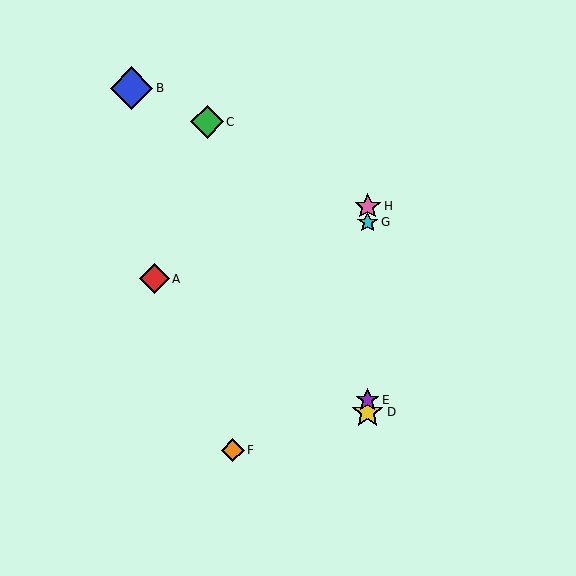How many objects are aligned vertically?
4 objects (D, E, G, H) are aligned vertically.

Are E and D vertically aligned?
Yes, both are at x≈368.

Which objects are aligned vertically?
Objects D, E, G, H are aligned vertically.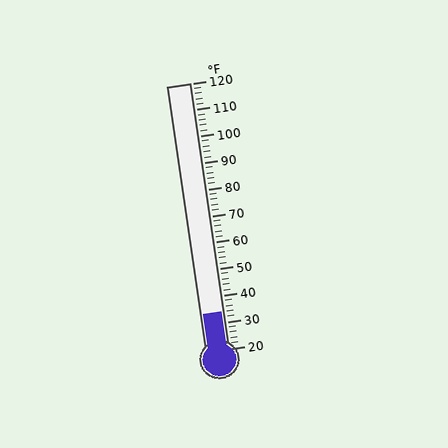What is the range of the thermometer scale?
The thermometer scale ranges from 20°F to 120°F.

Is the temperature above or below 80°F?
The temperature is below 80°F.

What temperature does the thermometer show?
The thermometer shows approximately 34°F.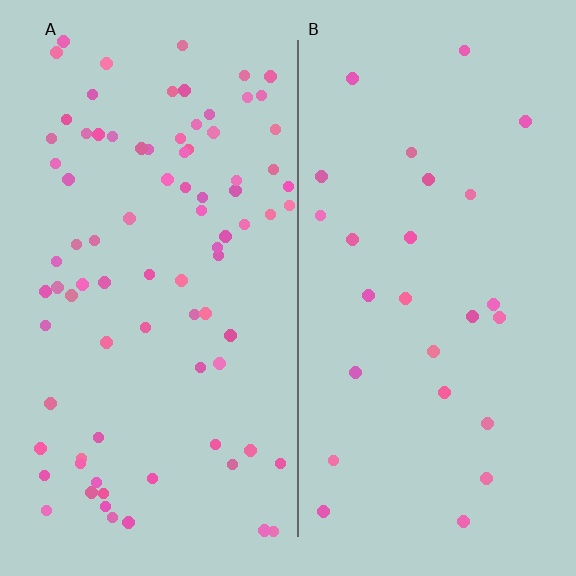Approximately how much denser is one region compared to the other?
Approximately 3.2× — region A over region B.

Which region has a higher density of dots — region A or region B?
A (the left).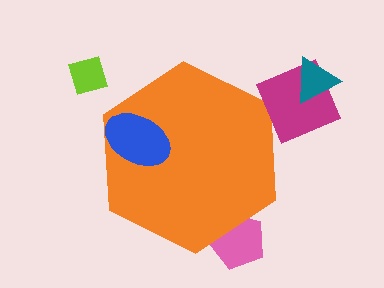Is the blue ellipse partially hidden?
No, the blue ellipse is fully visible.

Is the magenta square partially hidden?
No, the magenta square is fully visible.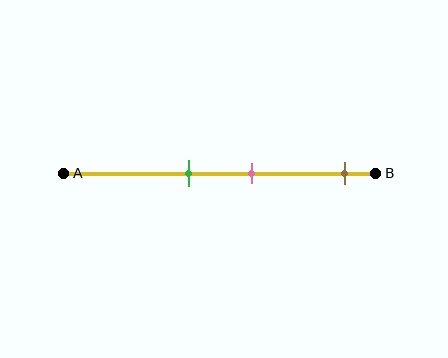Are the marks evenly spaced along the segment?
No, the marks are not evenly spaced.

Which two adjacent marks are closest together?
The green and pink marks are the closest adjacent pair.